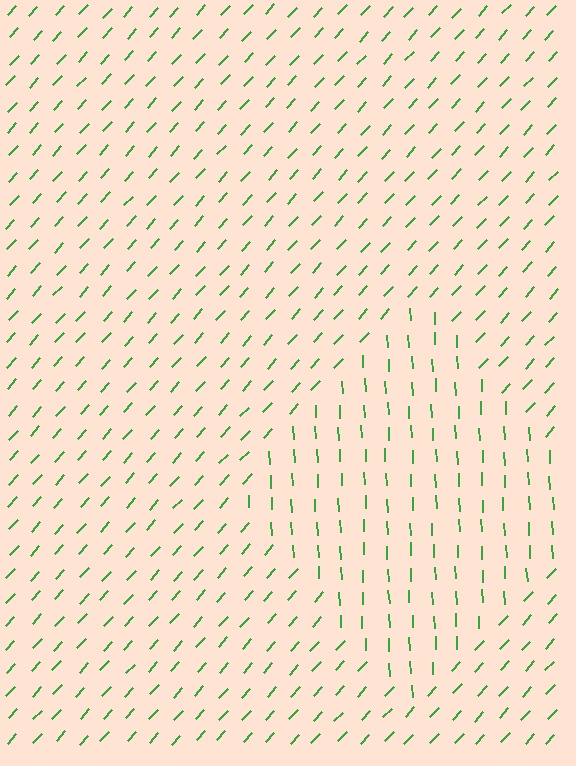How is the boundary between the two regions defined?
The boundary is defined purely by a change in line orientation (approximately 45 degrees difference). All lines are the same color and thickness.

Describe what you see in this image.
The image is filled with small green line segments. A diamond region in the image has lines oriented differently from the surrounding lines, creating a visible texture boundary.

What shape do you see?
I see a diamond.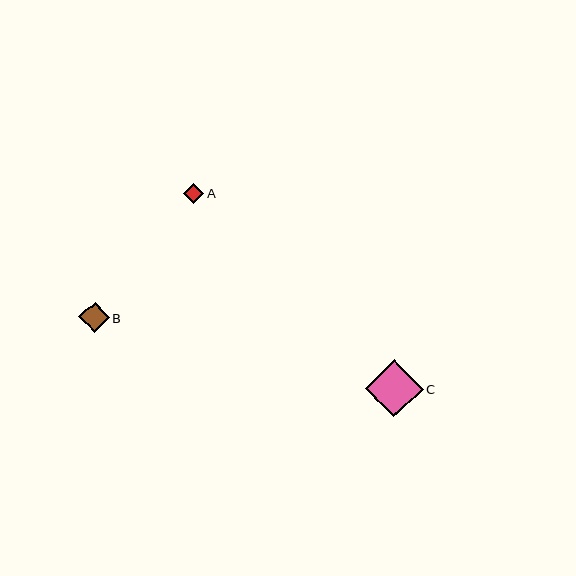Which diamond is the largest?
Diamond C is the largest with a size of approximately 57 pixels.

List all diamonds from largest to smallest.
From largest to smallest: C, B, A.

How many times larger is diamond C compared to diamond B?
Diamond C is approximately 1.9 times the size of diamond B.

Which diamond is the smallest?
Diamond A is the smallest with a size of approximately 21 pixels.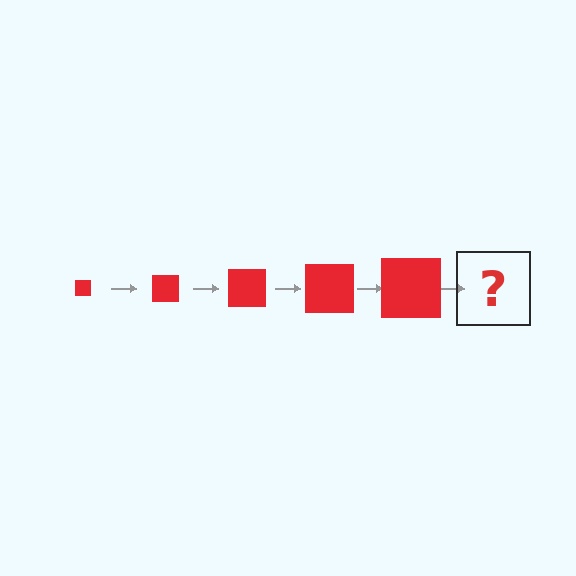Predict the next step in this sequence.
The next step is a red square, larger than the previous one.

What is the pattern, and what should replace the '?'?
The pattern is that the square gets progressively larger each step. The '?' should be a red square, larger than the previous one.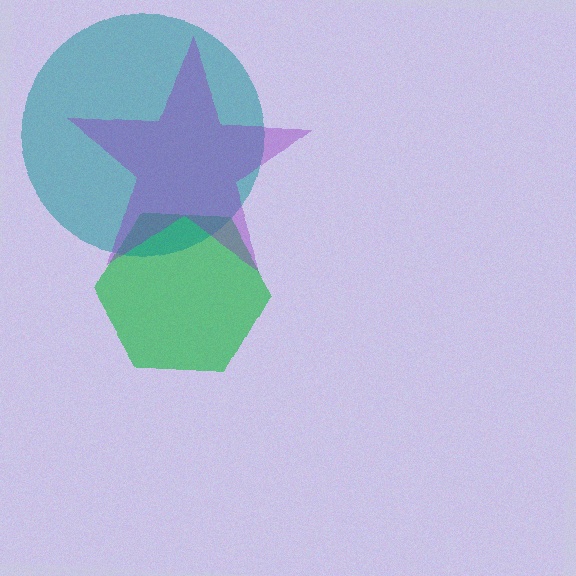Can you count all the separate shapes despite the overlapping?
Yes, there are 3 separate shapes.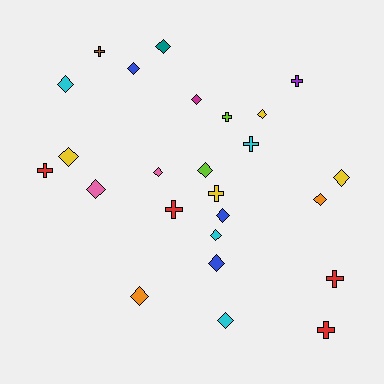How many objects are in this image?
There are 25 objects.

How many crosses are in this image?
There are 9 crosses.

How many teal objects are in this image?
There is 1 teal object.